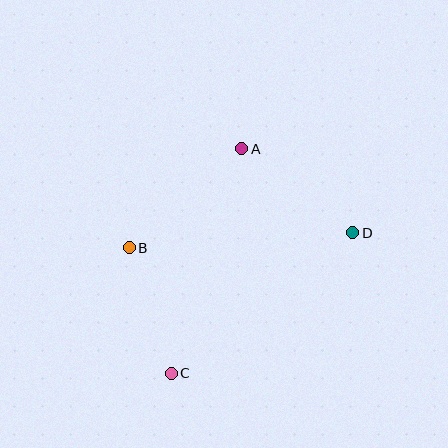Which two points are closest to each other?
Points B and C are closest to each other.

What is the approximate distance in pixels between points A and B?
The distance between A and B is approximately 150 pixels.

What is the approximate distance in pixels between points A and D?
The distance between A and D is approximately 139 pixels.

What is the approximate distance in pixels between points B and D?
The distance between B and D is approximately 224 pixels.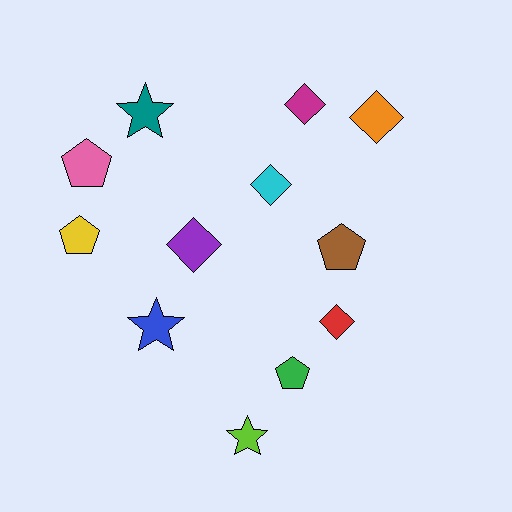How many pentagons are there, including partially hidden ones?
There are 4 pentagons.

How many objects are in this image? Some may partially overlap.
There are 12 objects.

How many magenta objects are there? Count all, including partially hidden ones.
There is 1 magenta object.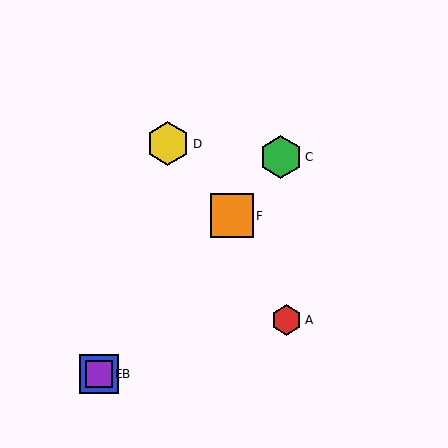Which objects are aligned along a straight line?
Objects B, C, E, F are aligned along a straight line.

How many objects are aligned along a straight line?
4 objects (B, C, E, F) are aligned along a straight line.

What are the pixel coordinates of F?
Object F is at (232, 216).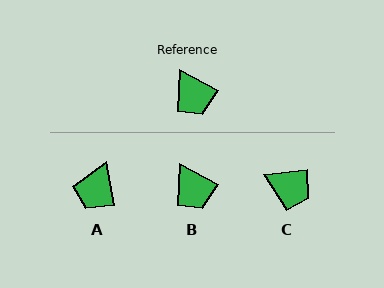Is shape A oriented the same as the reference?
No, it is off by about 51 degrees.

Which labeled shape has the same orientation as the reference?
B.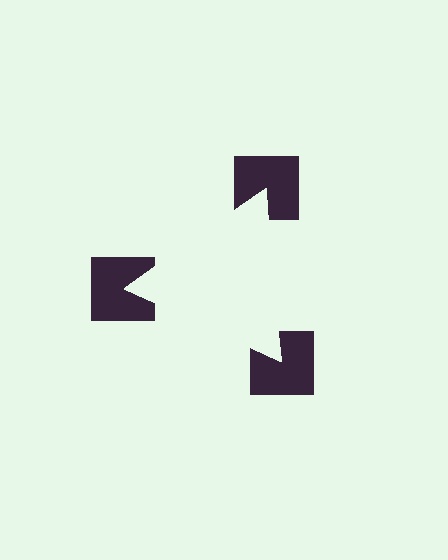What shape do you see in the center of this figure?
An illusory triangle — its edges are inferred from the aligned wedge cuts in the notched squares, not physically drawn.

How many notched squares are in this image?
There are 3 — one at each vertex of the illusory triangle.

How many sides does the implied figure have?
3 sides.